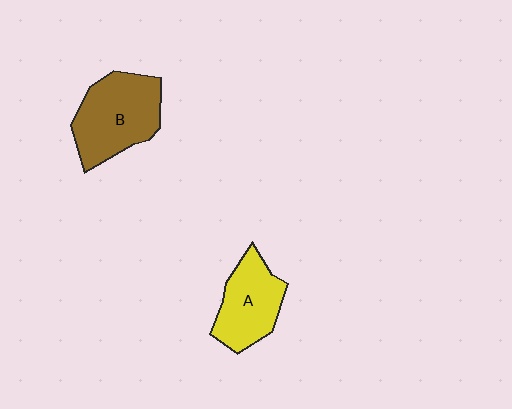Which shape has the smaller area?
Shape A (yellow).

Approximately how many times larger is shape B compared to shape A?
Approximately 1.3 times.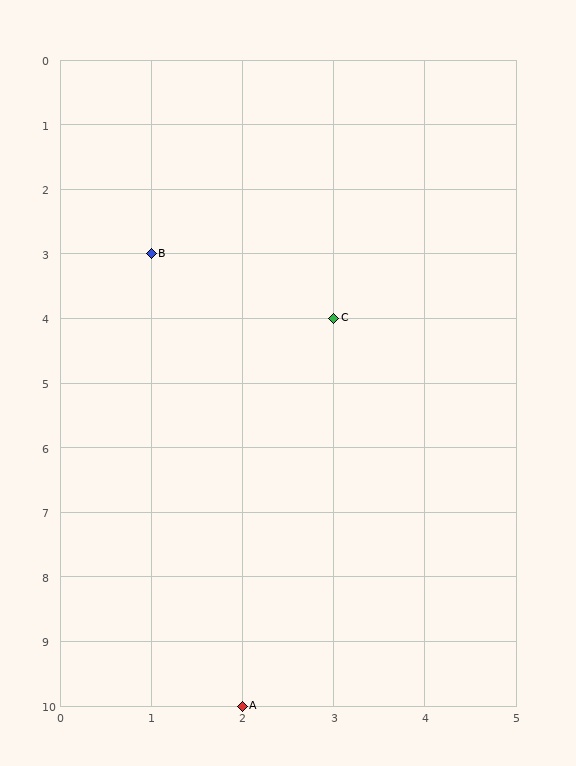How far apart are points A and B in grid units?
Points A and B are 1 column and 7 rows apart (about 7.1 grid units diagonally).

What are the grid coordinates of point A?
Point A is at grid coordinates (2, 10).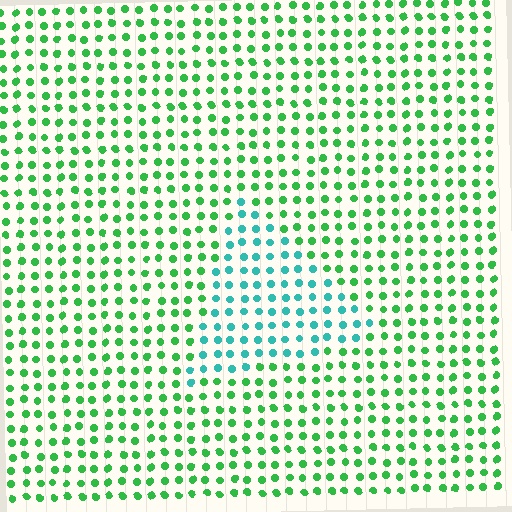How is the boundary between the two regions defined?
The boundary is defined purely by a slight shift in hue (about 46 degrees). Spacing, size, and orientation are identical on both sides.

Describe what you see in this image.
The image is filled with small green elements in a uniform arrangement. A triangle-shaped region is visible where the elements are tinted to a slightly different hue, forming a subtle color boundary.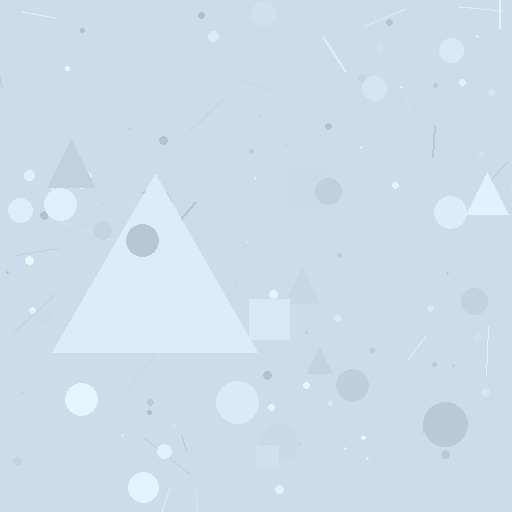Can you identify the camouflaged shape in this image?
The camouflaged shape is a triangle.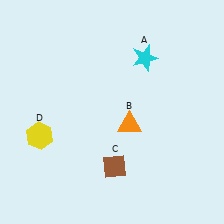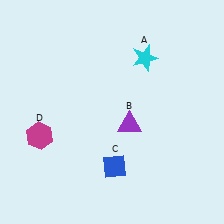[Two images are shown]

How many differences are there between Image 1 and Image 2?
There are 3 differences between the two images.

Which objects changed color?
B changed from orange to purple. C changed from brown to blue. D changed from yellow to magenta.